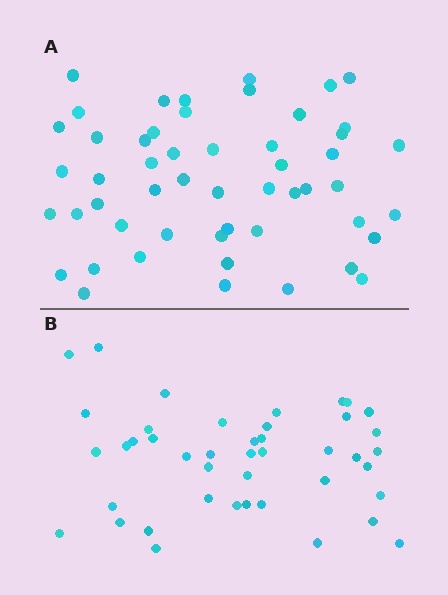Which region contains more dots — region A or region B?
Region A (the top region) has more dots.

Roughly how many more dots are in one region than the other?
Region A has roughly 8 or so more dots than region B.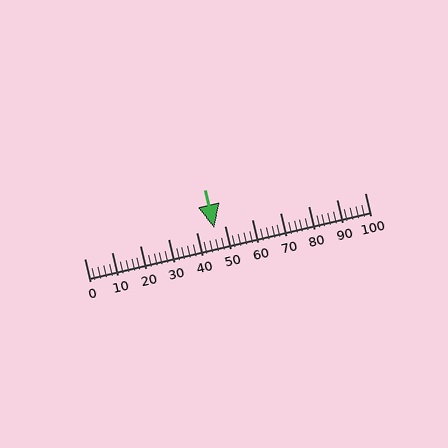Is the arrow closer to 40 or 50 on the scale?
The arrow is closer to 50.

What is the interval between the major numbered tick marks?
The major tick marks are spaced 10 units apart.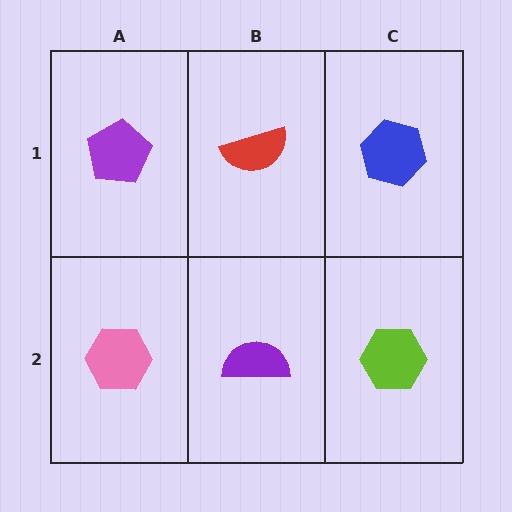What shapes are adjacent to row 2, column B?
A red semicircle (row 1, column B), a pink hexagon (row 2, column A), a lime hexagon (row 2, column C).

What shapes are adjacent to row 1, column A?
A pink hexagon (row 2, column A), a red semicircle (row 1, column B).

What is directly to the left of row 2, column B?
A pink hexagon.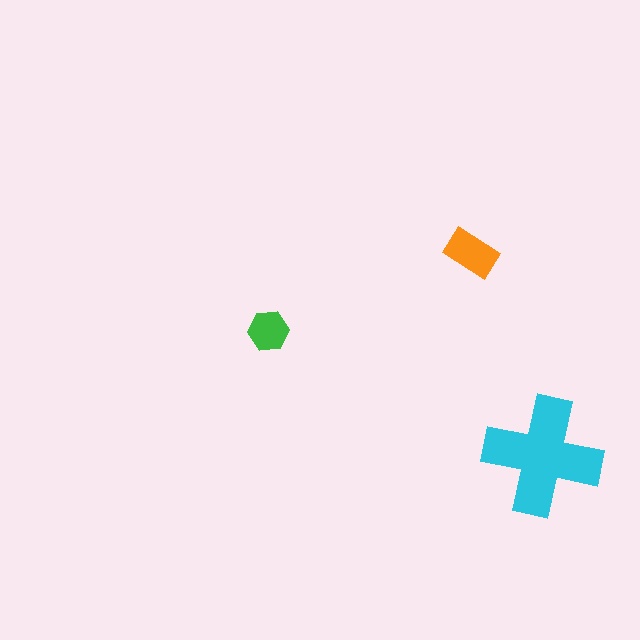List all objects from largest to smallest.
The cyan cross, the orange rectangle, the green hexagon.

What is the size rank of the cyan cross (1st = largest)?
1st.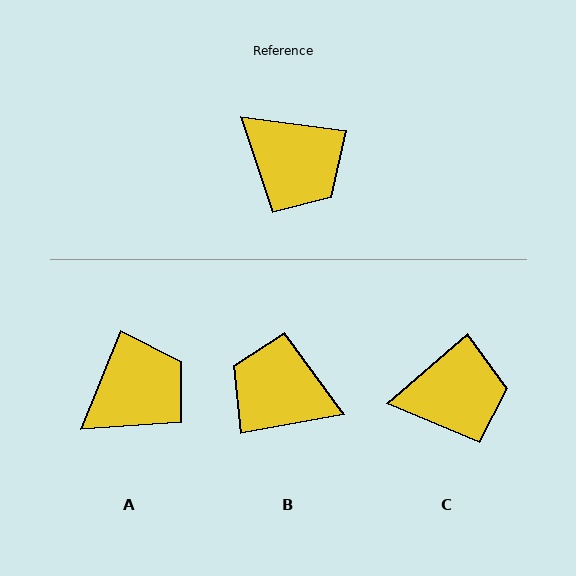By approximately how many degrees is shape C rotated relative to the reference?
Approximately 48 degrees counter-clockwise.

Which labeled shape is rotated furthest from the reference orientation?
B, about 162 degrees away.